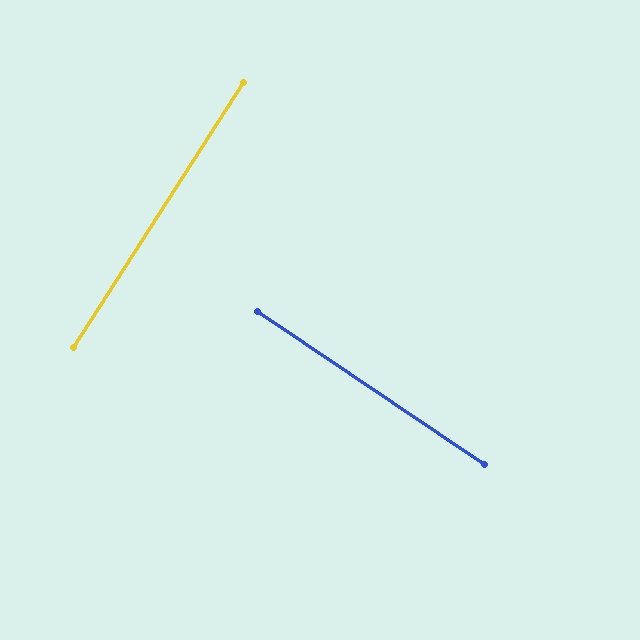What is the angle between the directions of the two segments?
Approximately 89 degrees.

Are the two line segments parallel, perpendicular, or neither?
Perpendicular — they meet at approximately 89°.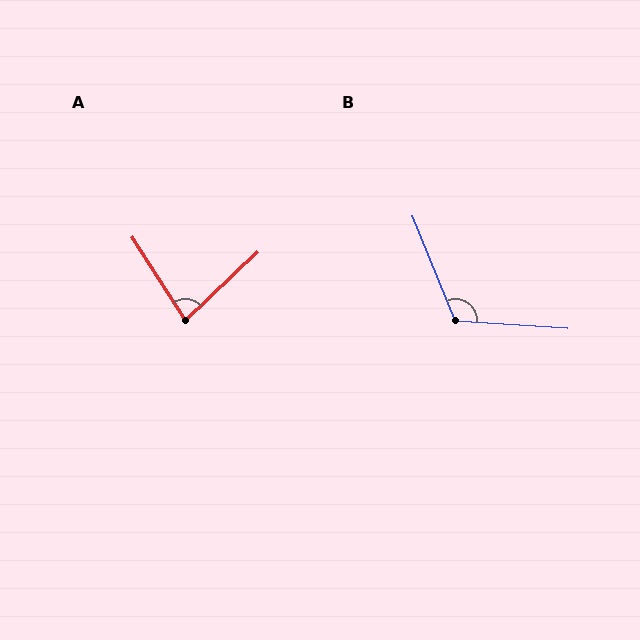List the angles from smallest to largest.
A (79°), B (116°).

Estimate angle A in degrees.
Approximately 79 degrees.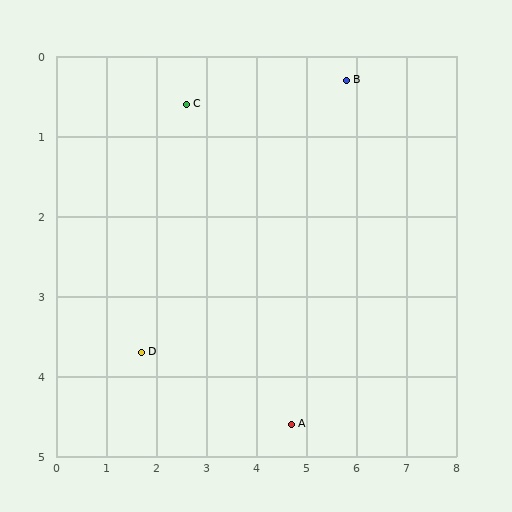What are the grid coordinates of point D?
Point D is at approximately (1.7, 3.7).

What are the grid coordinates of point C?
Point C is at approximately (2.6, 0.6).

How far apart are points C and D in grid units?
Points C and D are about 3.2 grid units apart.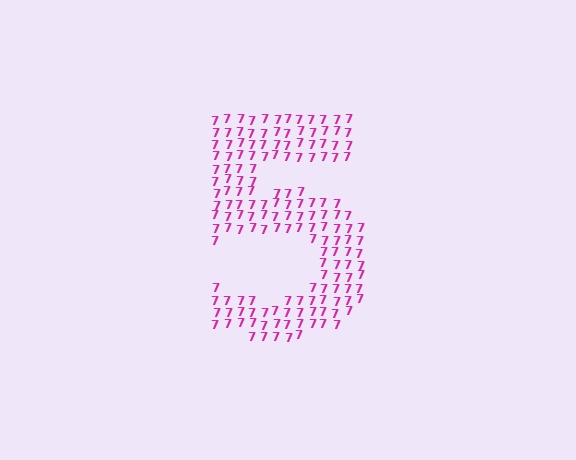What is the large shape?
The large shape is the digit 5.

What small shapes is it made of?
It is made of small digit 7's.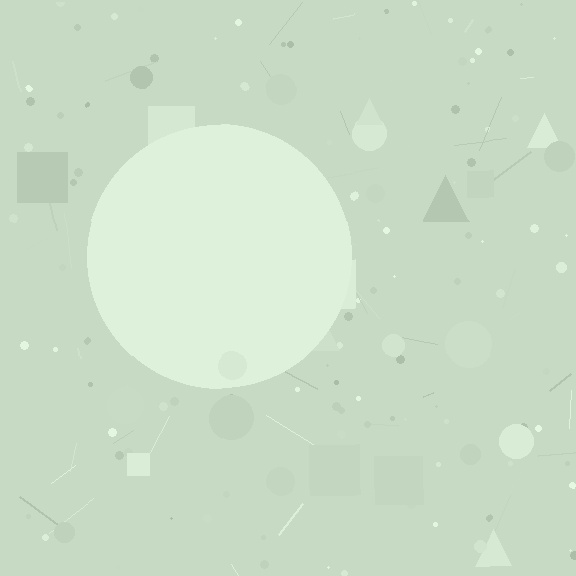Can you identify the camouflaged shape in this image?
The camouflaged shape is a circle.